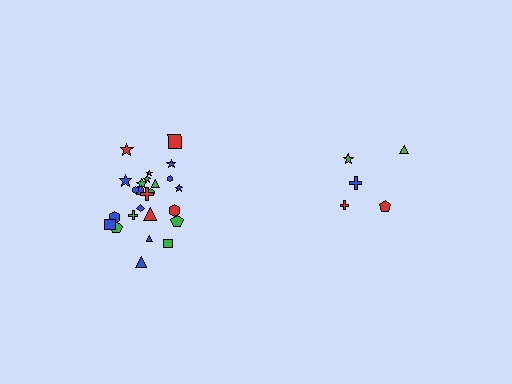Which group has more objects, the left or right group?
The left group.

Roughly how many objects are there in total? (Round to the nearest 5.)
Roughly 30 objects in total.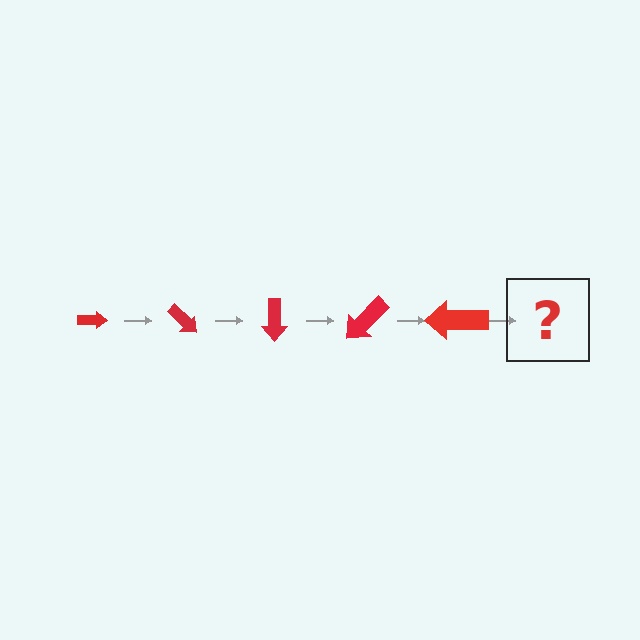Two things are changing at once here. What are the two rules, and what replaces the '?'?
The two rules are that the arrow grows larger each step and it rotates 45 degrees each step. The '?' should be an arrow, larger than the previous one and rotated 225 degrees from the start.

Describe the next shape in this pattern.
It should be an arrow, larger than the previous one and rotated 225 degrees from the start.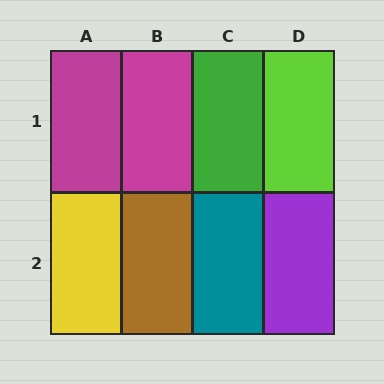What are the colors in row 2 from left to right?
Yellow, brown, teal, purple.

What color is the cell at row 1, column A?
Magenta.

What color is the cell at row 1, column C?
Green.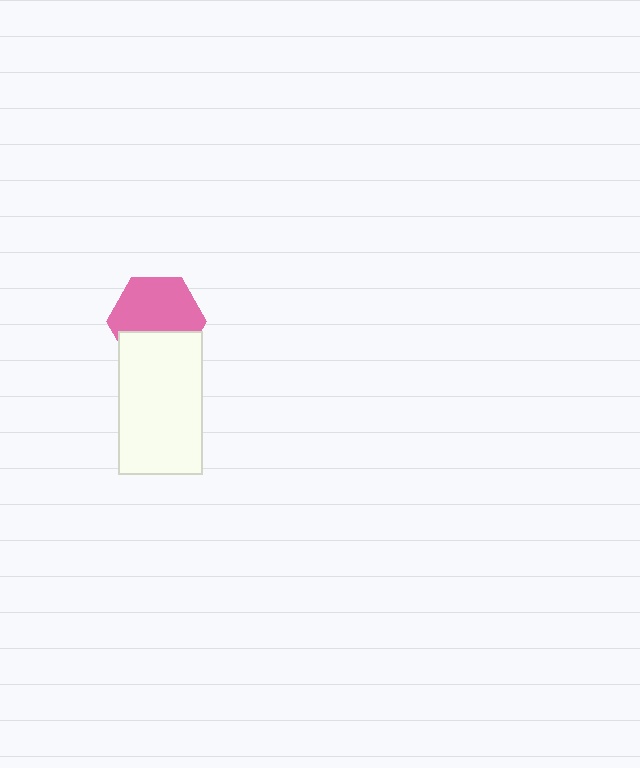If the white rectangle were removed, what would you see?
You would see the complete pink hexagon.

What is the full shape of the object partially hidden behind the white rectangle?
The partially hidden object is a pink hexagon.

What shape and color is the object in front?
The object in front is a white rectangle.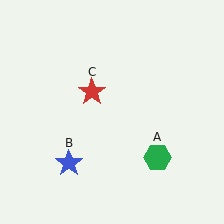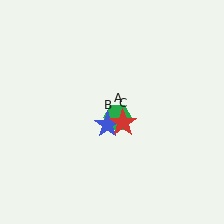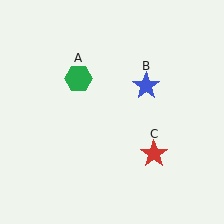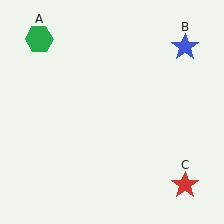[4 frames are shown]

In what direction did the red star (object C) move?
The red star (object C) moved down and to the right.